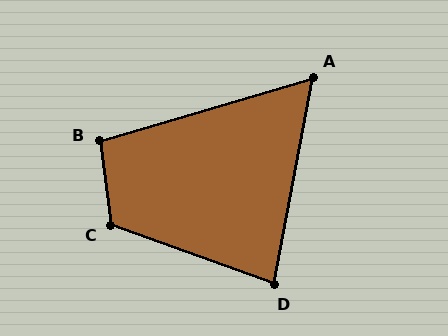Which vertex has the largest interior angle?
C, at approximately 117 degrees.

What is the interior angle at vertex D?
Approximately 81 degrees (acute).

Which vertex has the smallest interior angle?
A, at approximately 63 degrees.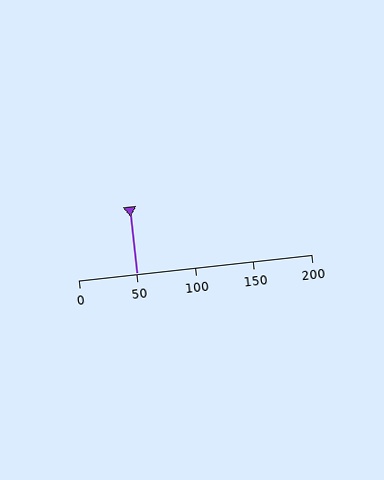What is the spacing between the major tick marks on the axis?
The major ticks are spaced 50 apart.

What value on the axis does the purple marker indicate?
The marker indicates approximately 50.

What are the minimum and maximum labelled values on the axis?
The axis runs from 0 to 200.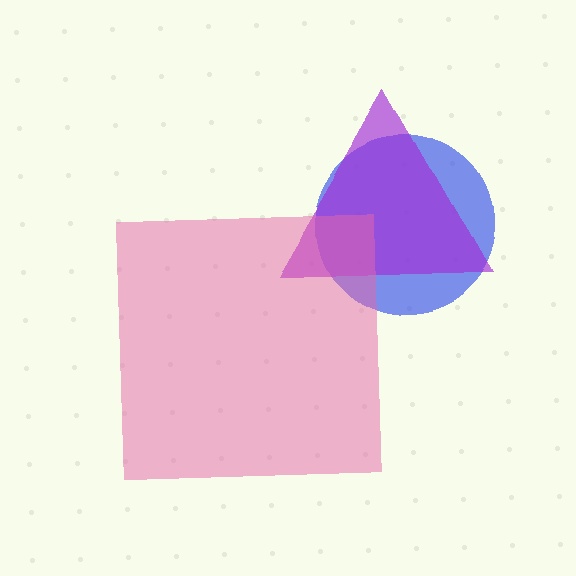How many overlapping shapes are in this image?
There are 3 overlapping shapes in the image.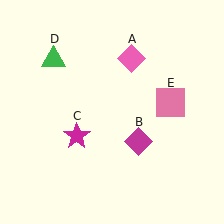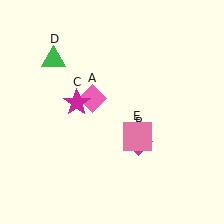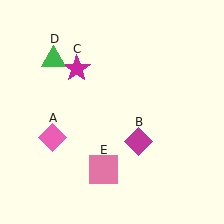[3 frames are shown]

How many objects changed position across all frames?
3 objects changed position: pink diamond (object A), magenta star (object C), pink square (object E).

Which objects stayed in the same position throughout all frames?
Magenta diamond (object B) and green triangle (object D) remained stationary.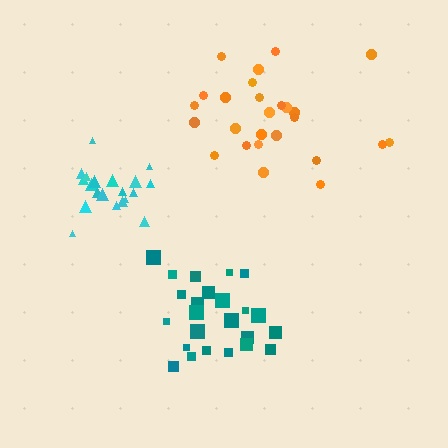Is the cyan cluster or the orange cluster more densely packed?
Cyan.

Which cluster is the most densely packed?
Cyan.